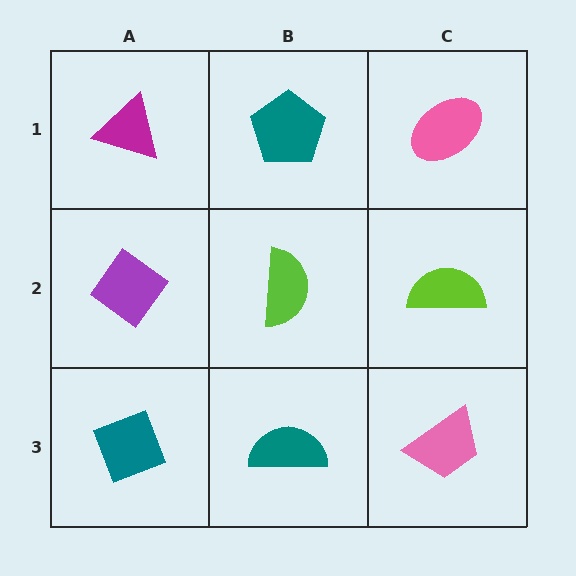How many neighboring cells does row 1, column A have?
2.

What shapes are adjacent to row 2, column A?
A magenta triangle (row 1, column A), a teal diamond (row 3, column A), a lime semicircle (row 2, column B).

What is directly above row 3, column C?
A lime semicircle.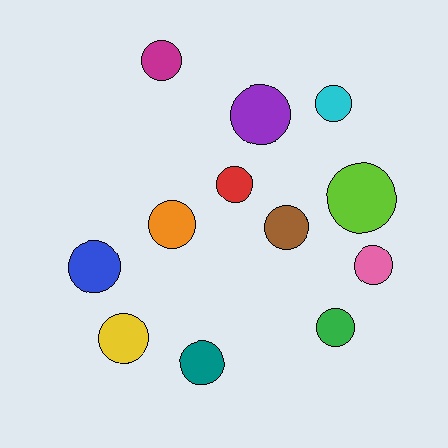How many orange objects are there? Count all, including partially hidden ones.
There is 1 orange object.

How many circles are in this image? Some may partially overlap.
There are 12 circles.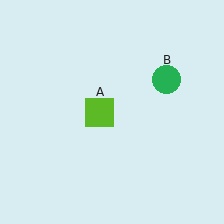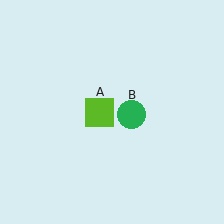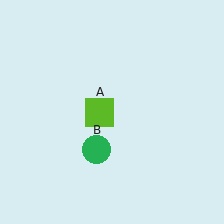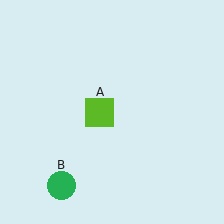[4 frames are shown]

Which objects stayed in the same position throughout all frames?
Lime square (object A) remained stationary.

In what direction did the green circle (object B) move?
The green circle (object B) moved down and to the left.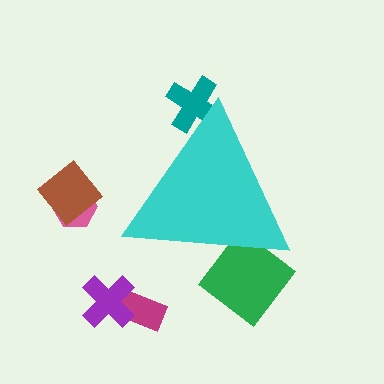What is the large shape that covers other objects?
A cyan triangle.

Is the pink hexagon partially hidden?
No, the pink hexagon is fully visible.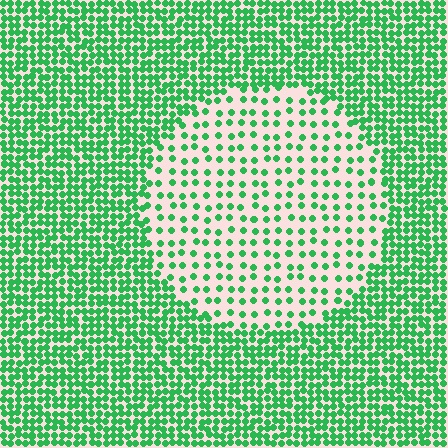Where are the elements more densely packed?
The elements are more densely packed outside the circle boundary.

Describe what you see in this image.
The image contains small green elements arranged at two different densities. A circle-shaped region is visible where the elements are less densely packed than the surrounding area.